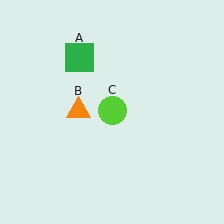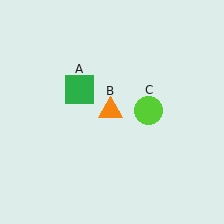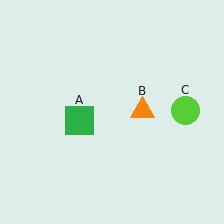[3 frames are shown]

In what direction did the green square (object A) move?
The green square (object A) moved down.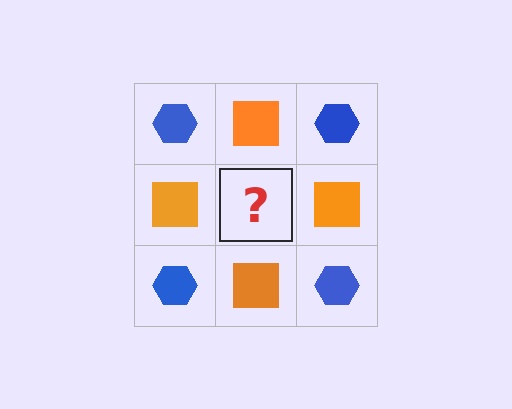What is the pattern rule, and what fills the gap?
The rule is that it alternates blue hexagon and orange square in a checkerboard pattern. The gap should be filled with a blue hexagon.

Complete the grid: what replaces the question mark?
The question mark should be replaced with a blue hexagon.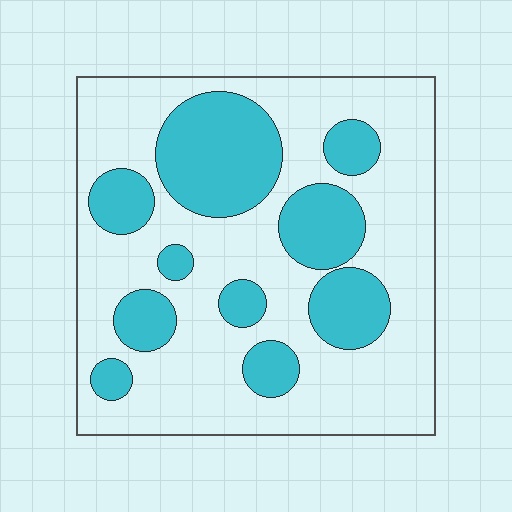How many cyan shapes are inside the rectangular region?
10.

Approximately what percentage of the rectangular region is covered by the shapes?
Approximately 30%.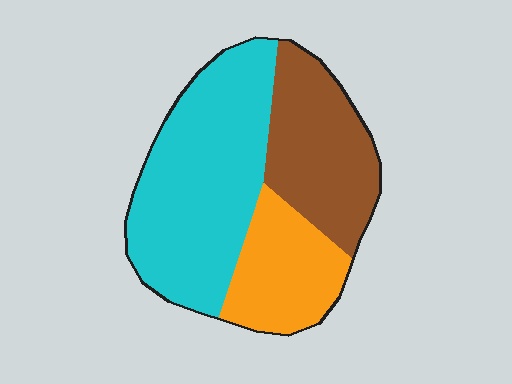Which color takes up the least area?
Orange, at roughly 20%.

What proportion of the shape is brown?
Brown covers roughly 30% of the shape.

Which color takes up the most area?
Cyan, at roughly 50%.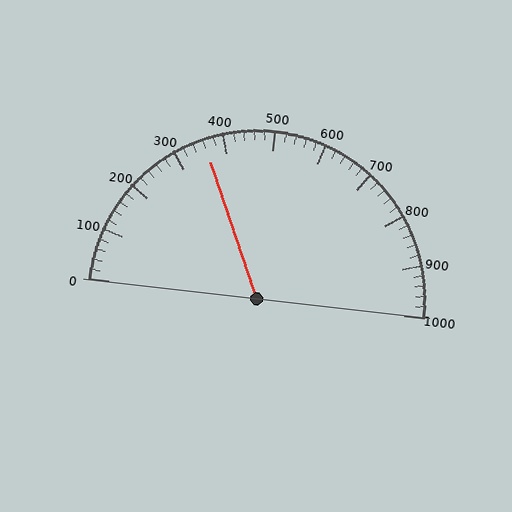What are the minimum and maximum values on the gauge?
The gauge ranges from 0 to 1000.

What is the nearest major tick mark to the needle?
The nearest major tick mark is 400.